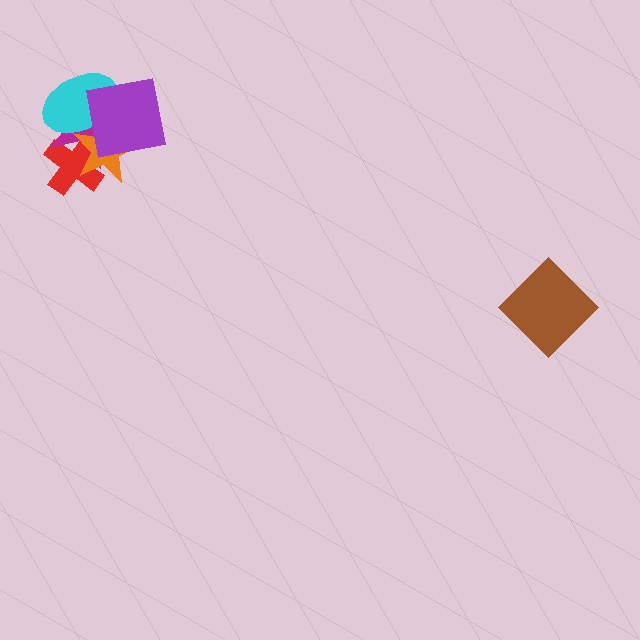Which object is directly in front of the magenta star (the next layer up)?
The orange star is directly in front of the magenta star.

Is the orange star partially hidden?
Yes, it is partially covered by another shape.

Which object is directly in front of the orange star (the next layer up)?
The cyan ellipse is directly in front of the orange star.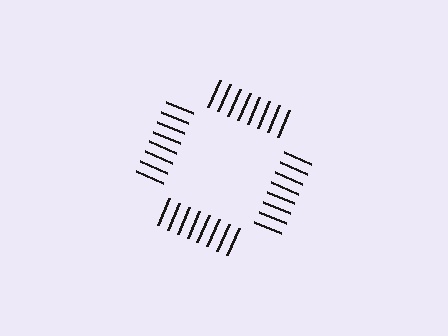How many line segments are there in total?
32 — 8 along each of the 4 edges.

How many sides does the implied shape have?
4 sides — the line-ends trace a square.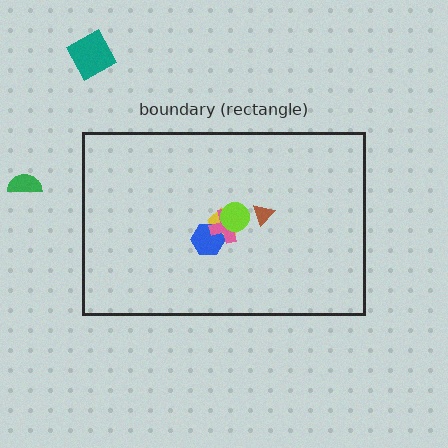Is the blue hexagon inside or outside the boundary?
Inside.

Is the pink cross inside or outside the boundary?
Inside.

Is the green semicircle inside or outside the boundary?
Outside.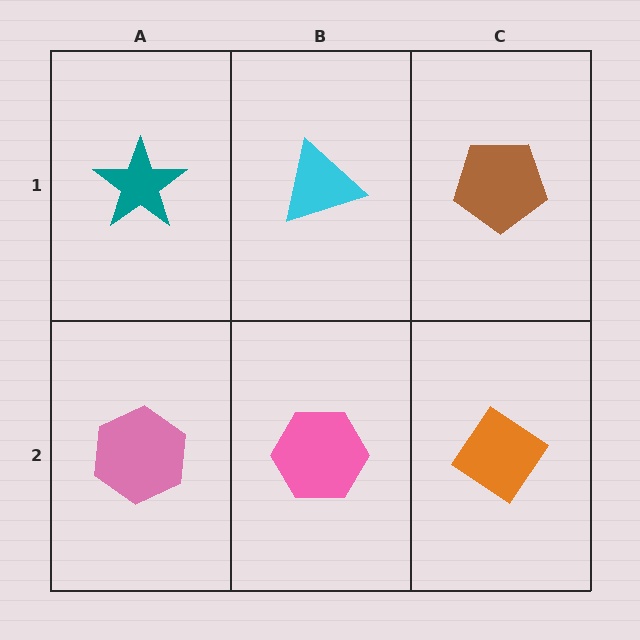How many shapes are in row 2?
3 shapes.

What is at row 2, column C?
An orange diamond.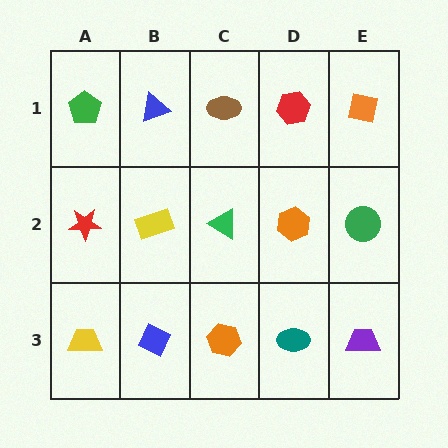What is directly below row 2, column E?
A purple trapezoid.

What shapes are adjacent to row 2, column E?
An orange square (row 1, column E), a purple trapezoid (row 3, column E), an orange hexagon (row 2, column D).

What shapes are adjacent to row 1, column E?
A green circle (row 2, column E), a red hexagon (row 1, column D).